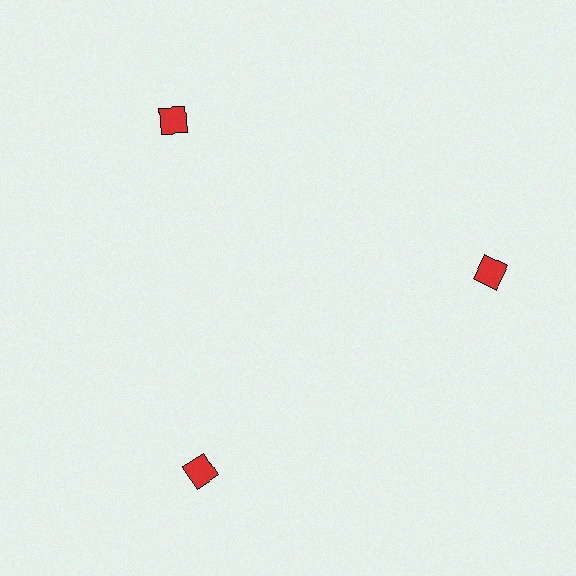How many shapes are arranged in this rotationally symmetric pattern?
There are 3 shapes, arranged in 3 groups of 1.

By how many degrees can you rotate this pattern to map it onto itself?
The pattern maps onto itself every 120 degrees of rotation.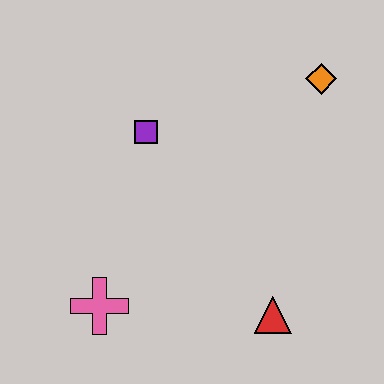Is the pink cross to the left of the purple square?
Yes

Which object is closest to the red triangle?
The pink cross is closest to the red triangle.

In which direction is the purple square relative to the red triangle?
The purple square is above the red triangle.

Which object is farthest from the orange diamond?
The pink cross is farthest from the orange diamond.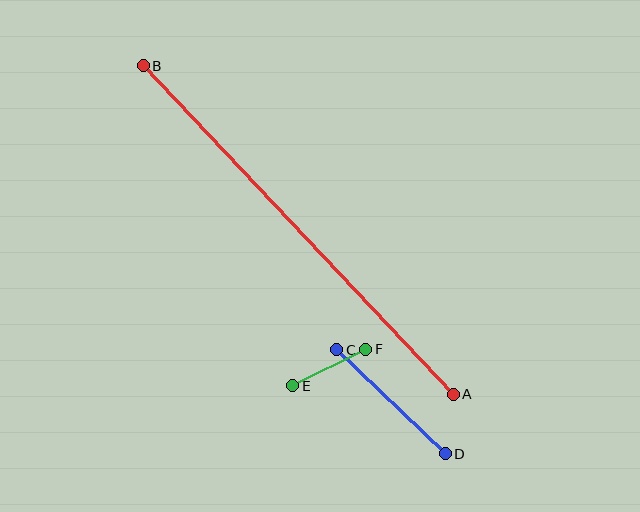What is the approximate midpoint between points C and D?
The midpoint is at approximately (391, 402) pixels.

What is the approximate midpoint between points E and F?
The midpoint is at approximately (329, 367) pixels.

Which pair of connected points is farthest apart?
Points A and B are farthest apart.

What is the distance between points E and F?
The distance is approximately 82 pixels.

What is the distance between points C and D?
The distance is approximately 150 pixels.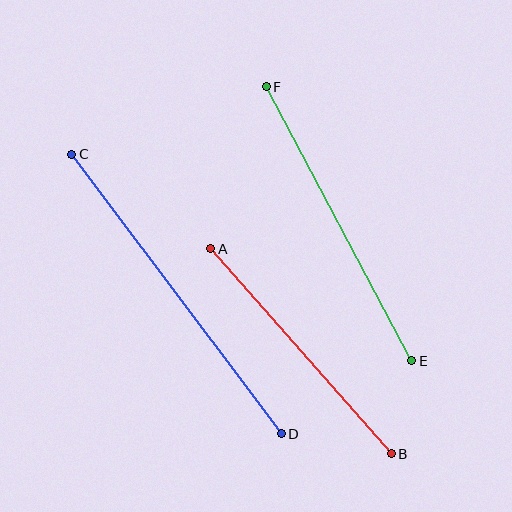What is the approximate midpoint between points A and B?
The midpoint is at approximately (301, 351) pixels.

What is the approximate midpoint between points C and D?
The midpoint is at approximately (177, 294) pixels.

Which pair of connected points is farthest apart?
Points C and D are farthest apart.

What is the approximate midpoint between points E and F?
The midpoint is at approximately (339, 224) pixels.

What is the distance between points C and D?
The distance is approximately 349 pixels.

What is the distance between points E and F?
The distance is approximately 310 pixels.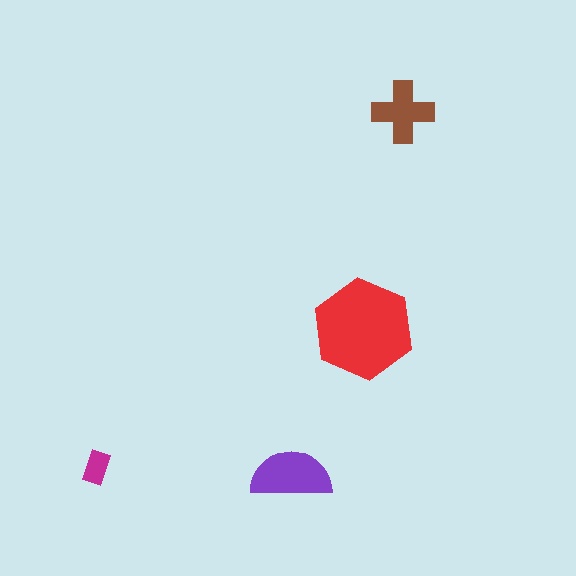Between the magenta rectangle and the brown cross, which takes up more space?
The brown cross.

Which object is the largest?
The red hexagon.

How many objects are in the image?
There are 4 objects in the image.